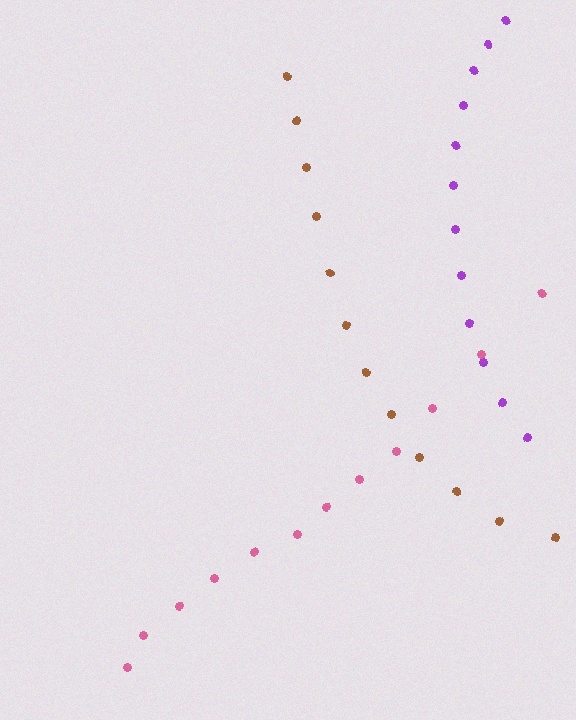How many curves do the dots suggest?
There are 3 distinct paths.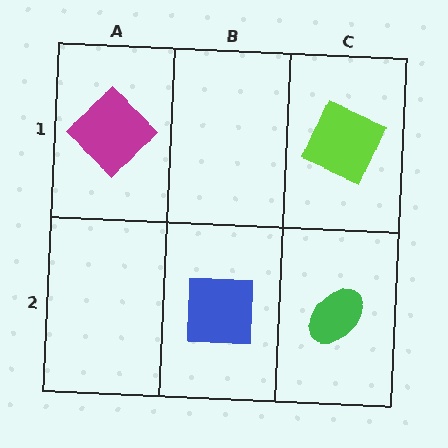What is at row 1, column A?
A magenta diamond.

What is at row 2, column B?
A blue square.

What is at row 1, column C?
A lime square.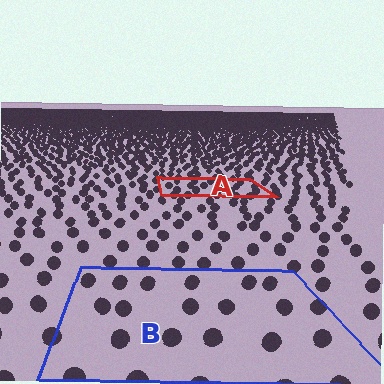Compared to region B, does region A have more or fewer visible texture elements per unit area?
Region A has more texture elements per unit area — they are packed more densely because it is farther away.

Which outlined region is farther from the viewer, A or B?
Region A is farther from the viewer — the texture elements inside it appear smaller and more densely packed.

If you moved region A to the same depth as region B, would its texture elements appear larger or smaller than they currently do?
They would appear larger. At a closer depth, the same texture elements are projected at a bigger on-screen size.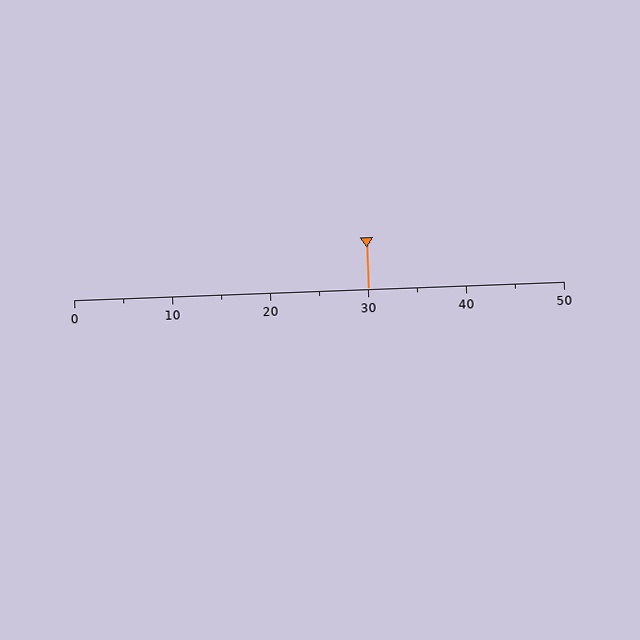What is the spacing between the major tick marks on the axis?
The major ticks are spaced 10 apart.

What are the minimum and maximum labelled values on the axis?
The axis runs from 0 to 50.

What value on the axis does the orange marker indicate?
The marker indicates approximately 30.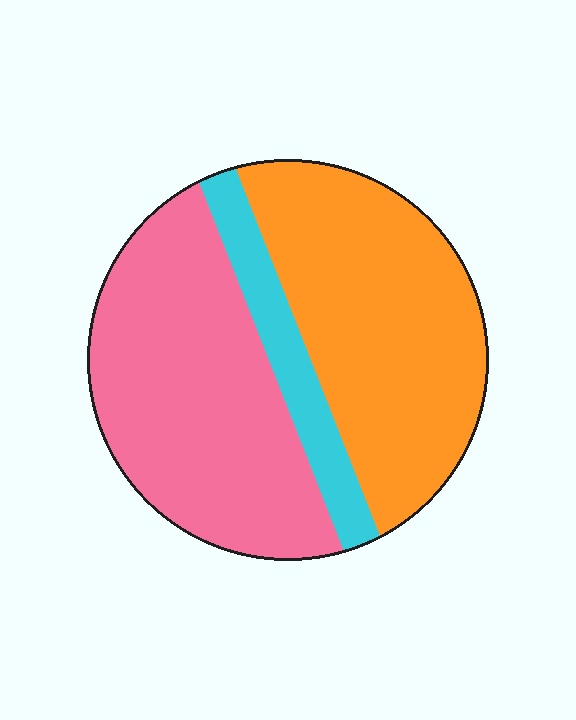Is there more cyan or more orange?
Orange.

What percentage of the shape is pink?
Pink takes up between a third and a half of the shape.